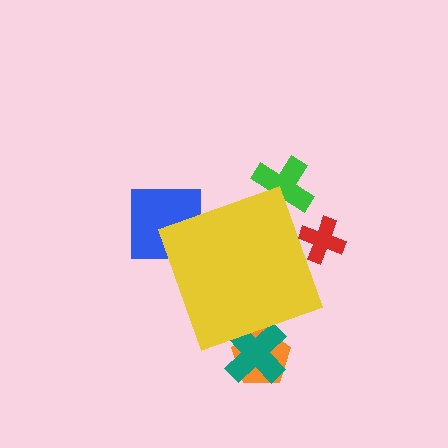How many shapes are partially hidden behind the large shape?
5 shapes are partially hidden.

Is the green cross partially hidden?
Yes, the green cross is partially hidden behind the yellow diamond.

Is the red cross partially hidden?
Yes, the red cross is partially hidden behind the yellow diamond.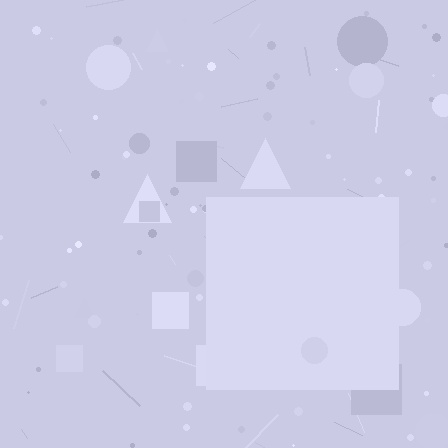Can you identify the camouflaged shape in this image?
The camouflaged shape is a square.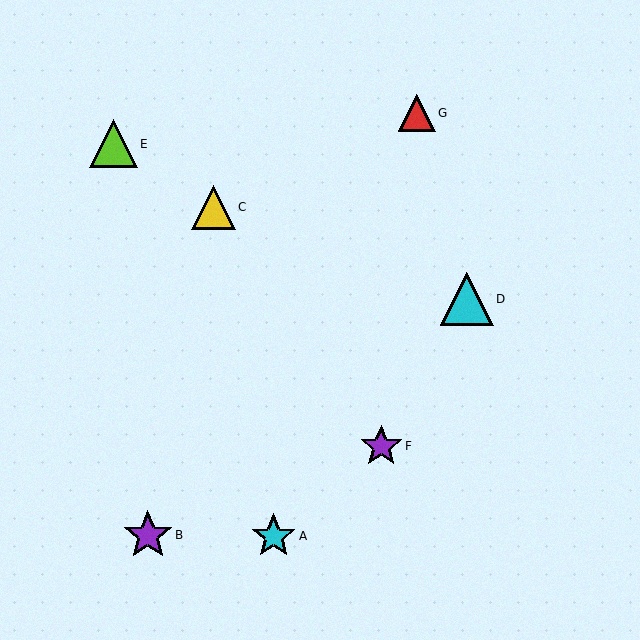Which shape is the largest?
The cyan triangle (labeled D) is the largest.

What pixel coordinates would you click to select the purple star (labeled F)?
Click at (381, 446) to select the purple star F.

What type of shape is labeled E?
Shape E is a lime triangle.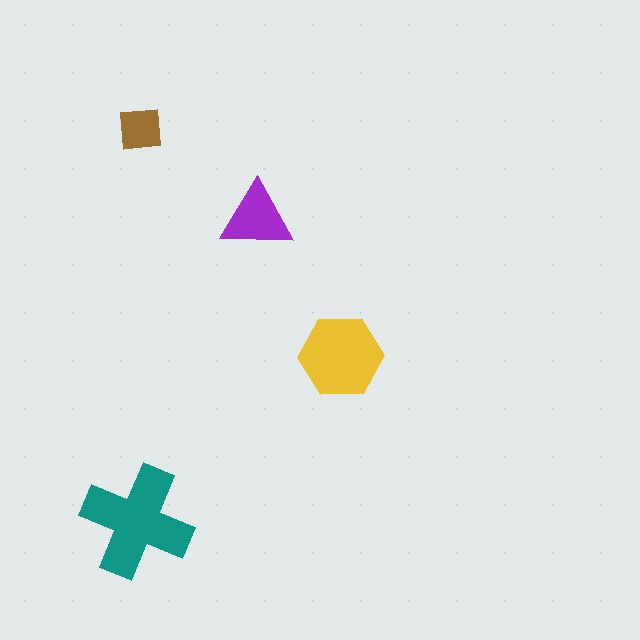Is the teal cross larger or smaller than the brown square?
Larger.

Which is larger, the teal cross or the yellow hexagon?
The teal cross.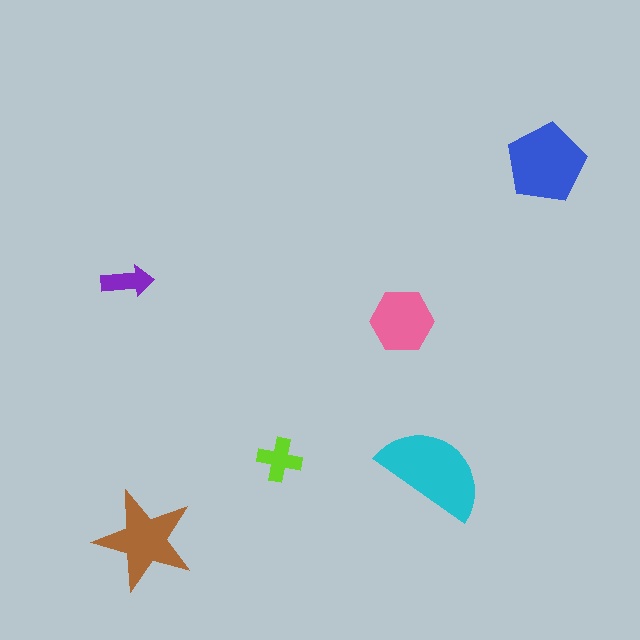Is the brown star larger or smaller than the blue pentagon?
Smaller.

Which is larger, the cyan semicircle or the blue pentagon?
The cyan semicircle.